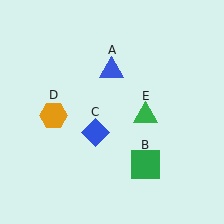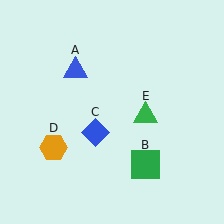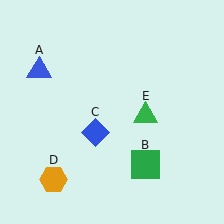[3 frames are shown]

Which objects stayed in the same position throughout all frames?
Green square (object B) and blue diamond (object C) and green triangle (object E) remained stationary.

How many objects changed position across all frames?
2 objects changed position: blue triangle (object A), orange hexagon (object D).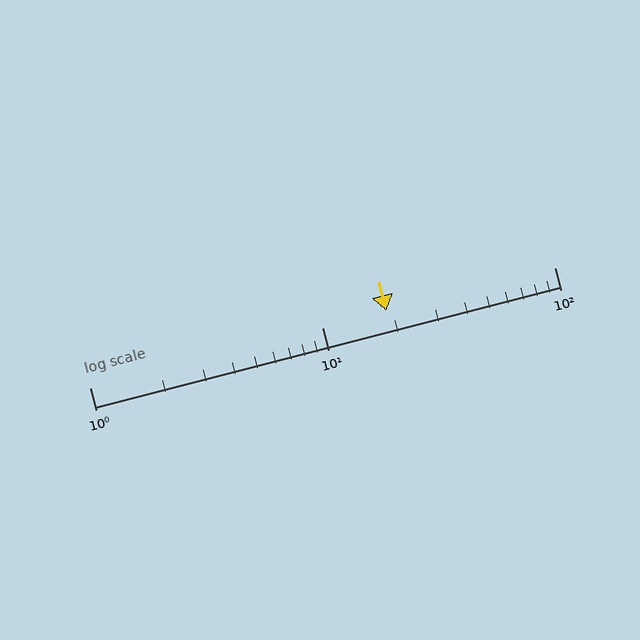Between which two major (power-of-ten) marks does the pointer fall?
The pointer is between 10 and 100.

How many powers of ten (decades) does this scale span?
The scale spans 2 decades, from 1 to 100.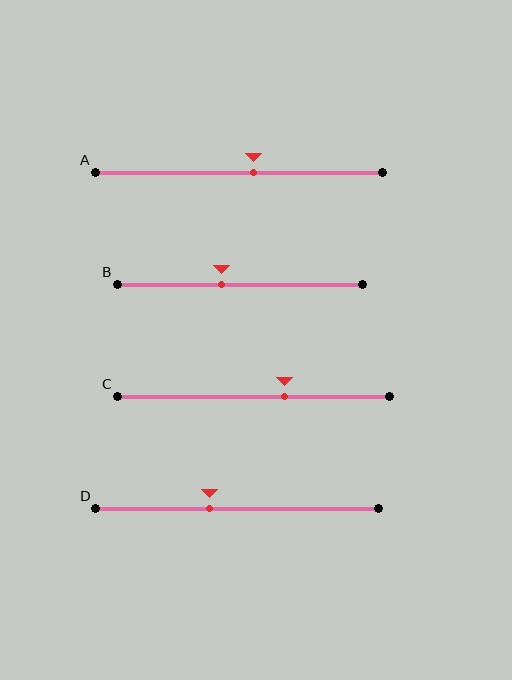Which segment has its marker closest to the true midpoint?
Segment A has its marker closest to the true midpoint.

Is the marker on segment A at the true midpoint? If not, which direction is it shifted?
No, the marker on segment A is shifted to the right by about 5% of the segment length.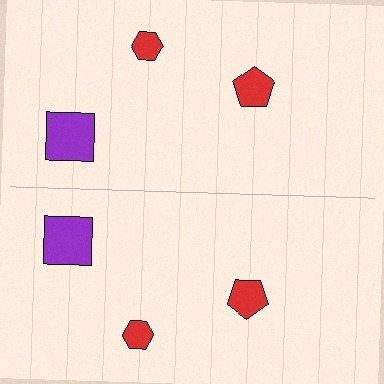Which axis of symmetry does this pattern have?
The pattern has a horizontal axis of symmetry running through the center of the image.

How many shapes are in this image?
There are 6 shapes in this image.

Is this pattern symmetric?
Yes, this pattern has bilateral (reflection) symmetry.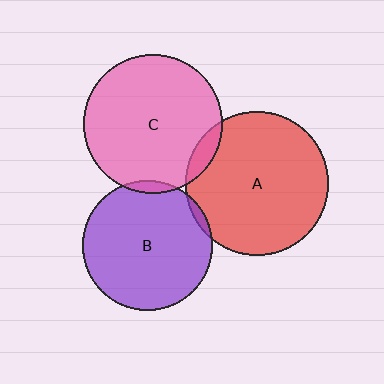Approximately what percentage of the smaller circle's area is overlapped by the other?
Approximately 5%.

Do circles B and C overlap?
Yes.